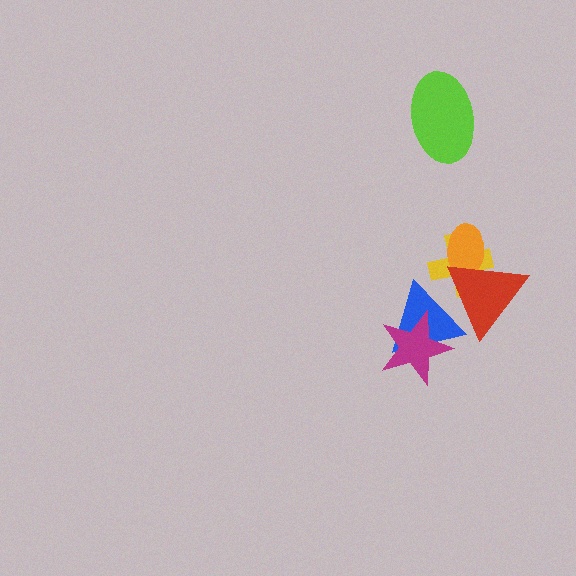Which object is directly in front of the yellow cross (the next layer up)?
The orange ellipse is directly in front of the yellow cross.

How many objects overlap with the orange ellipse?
2 objects overlap with the orange ellipse.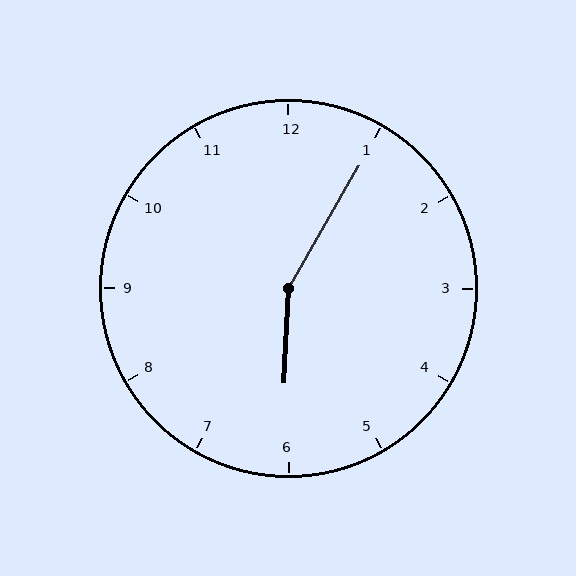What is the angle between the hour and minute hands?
Approximately 152 degrees.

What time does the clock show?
6:05.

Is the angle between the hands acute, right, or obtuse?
It is obtuse.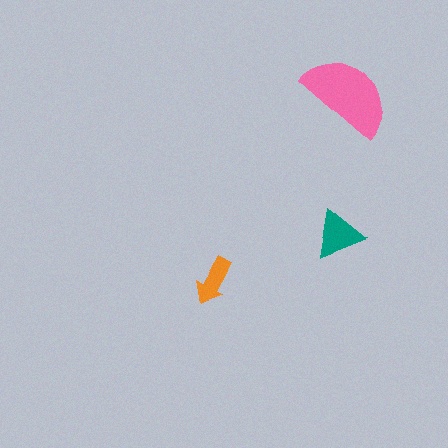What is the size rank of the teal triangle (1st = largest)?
2nd.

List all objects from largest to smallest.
The pink semicircle, the teal triangle, the orange arrow.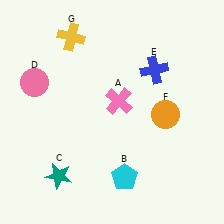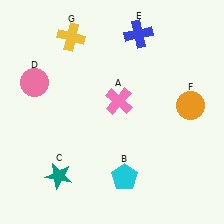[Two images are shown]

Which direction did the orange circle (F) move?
The orange circle (F) moved right.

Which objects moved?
The objects that moved are: the blue cross (E), the orange circle (F).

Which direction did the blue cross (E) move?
The blue cross (E) moved up.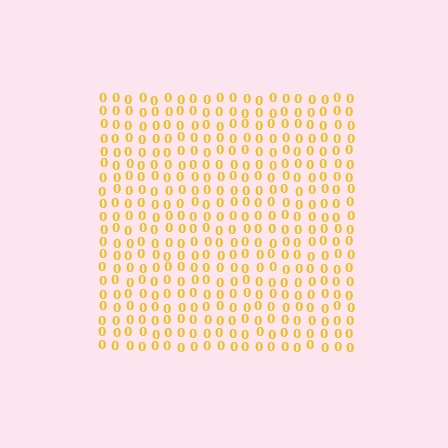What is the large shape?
The large shape is a square.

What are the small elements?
The small elements are digit 0's.